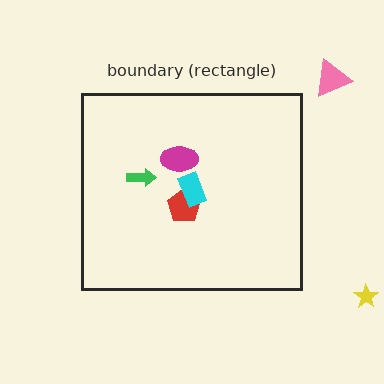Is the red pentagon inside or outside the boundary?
Inside.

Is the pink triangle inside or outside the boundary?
Outside.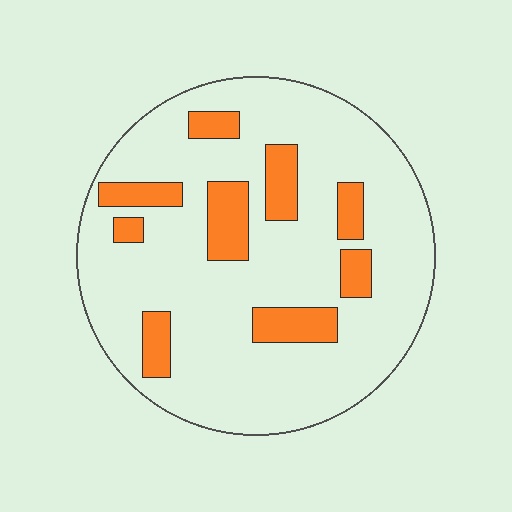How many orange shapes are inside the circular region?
9.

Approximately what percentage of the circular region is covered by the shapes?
Approximately 20%.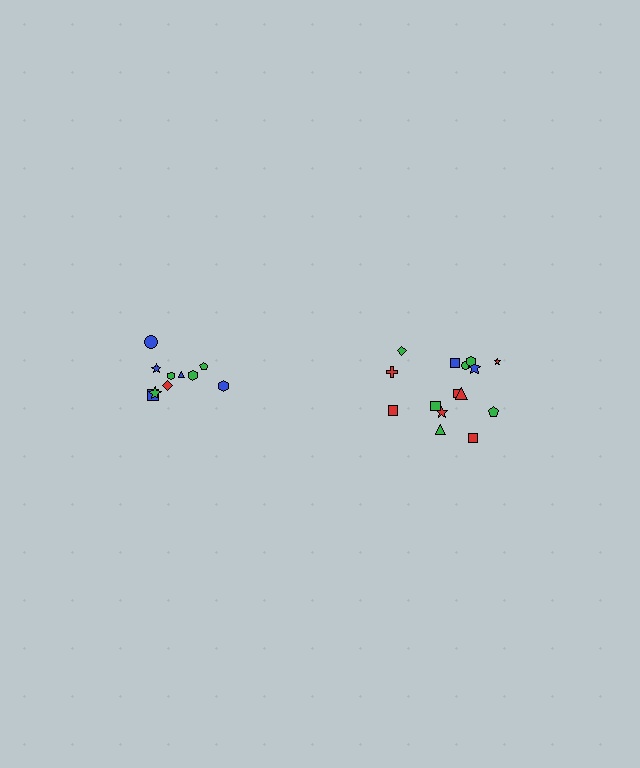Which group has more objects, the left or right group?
The right group.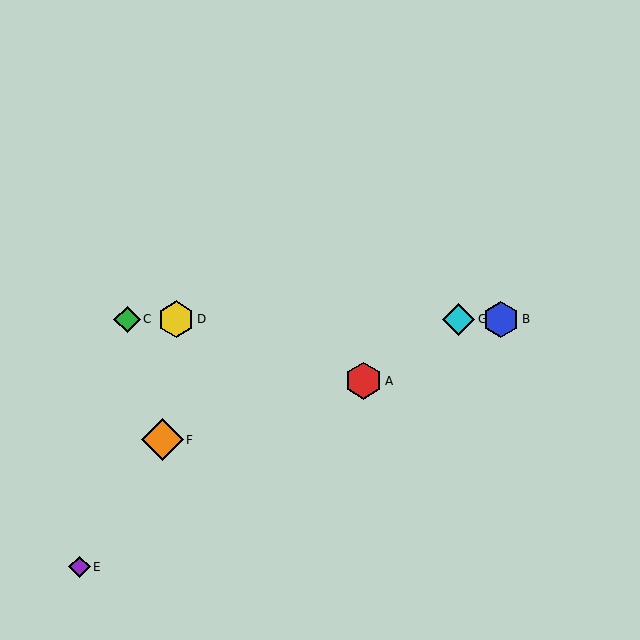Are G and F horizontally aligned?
No, G is at y≈319 and F is at y≈440.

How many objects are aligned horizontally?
4 objects (B, C, D, G) are aligned horizontally.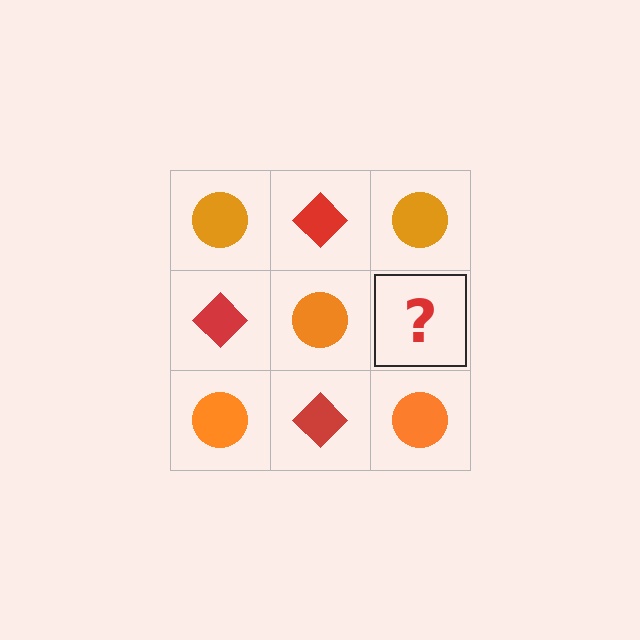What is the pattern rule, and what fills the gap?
The rule is that it alternates orange circle and red diamond in a checkerboard pattern. The gap should be filled with a red diamond.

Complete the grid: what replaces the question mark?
The question mark should be replaced with a red diamond.